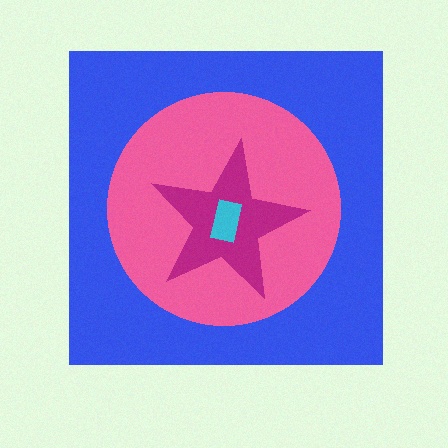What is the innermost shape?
The cyan rectangle.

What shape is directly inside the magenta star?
The cyan rectangle.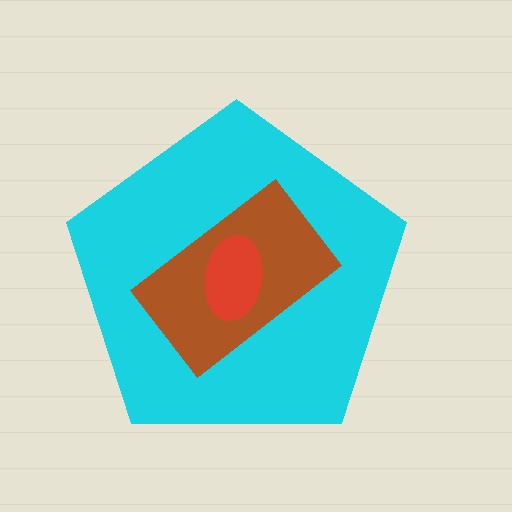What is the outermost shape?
The cyan pentagon.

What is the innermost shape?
The red ellipse.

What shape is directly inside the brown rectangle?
The red ellipse.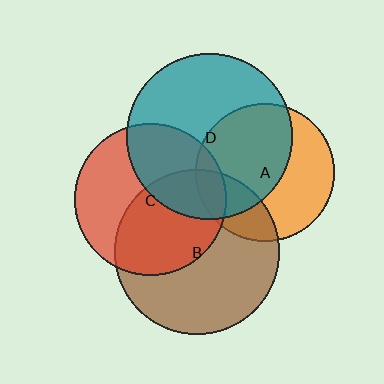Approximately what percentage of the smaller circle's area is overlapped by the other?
Approximately 55%.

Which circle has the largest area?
Circle D (teal).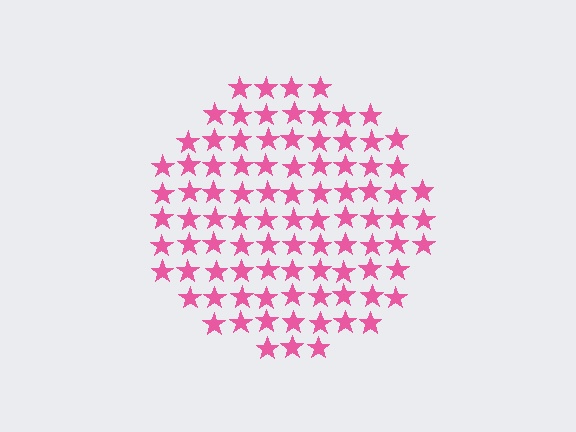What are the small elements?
The small elements are stars.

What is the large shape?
The large shape is a circle.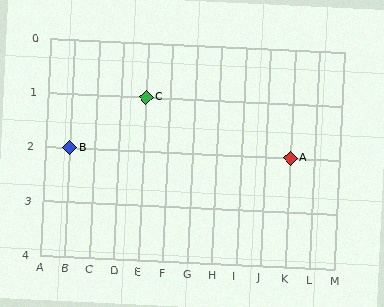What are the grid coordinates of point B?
Point B is at grid coordinates (B, 2).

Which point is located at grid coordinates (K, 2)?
Point A is at (K, 2).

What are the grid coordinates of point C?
Point C is at grid coordinates (E, 1).